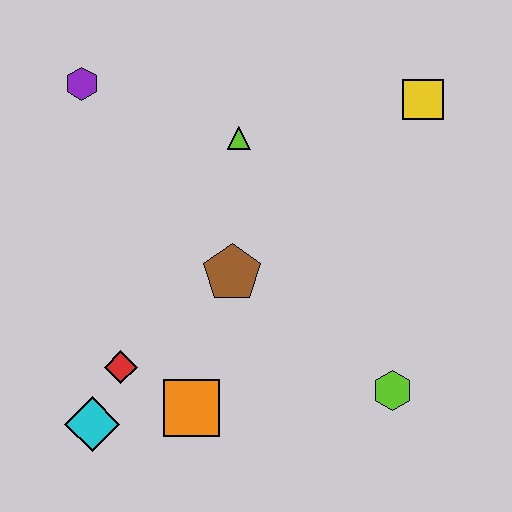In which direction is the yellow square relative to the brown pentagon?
The yellow square is to the right of the brown pentagon.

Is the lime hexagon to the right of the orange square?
Yes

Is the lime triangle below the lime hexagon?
No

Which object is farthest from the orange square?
The yellow square is farthest from the orange square.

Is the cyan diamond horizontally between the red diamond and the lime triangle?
No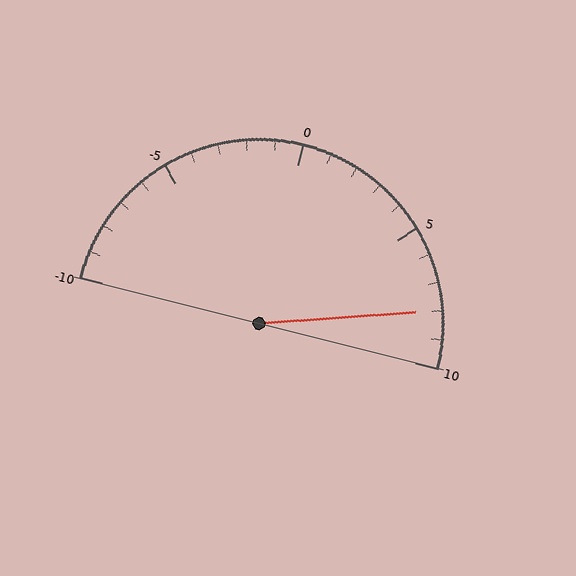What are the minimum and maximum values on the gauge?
The gauge ranges from -10 to 10.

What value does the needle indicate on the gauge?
The needle indicates approximately 8.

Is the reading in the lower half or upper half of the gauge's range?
The reading is in the upper half of the range (-10 to 10).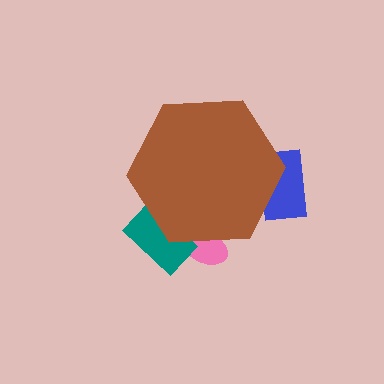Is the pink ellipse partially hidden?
Yes, the pink ellipse is partially hidden behind the brown hexagon.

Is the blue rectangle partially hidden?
Yes, the blue rectangle is partially hidden behind the brown hexagon.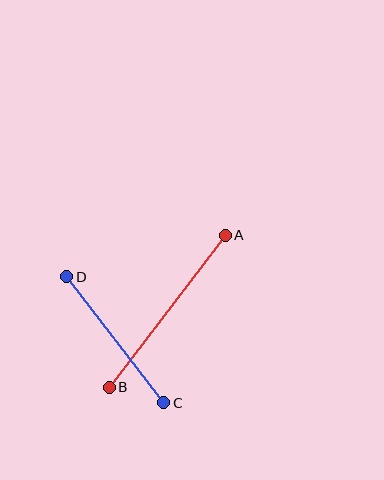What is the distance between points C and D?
The distance is approximately 159 pixels.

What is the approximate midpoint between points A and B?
The midpoint is at approximately (167, 311) pixels.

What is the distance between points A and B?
The distance is approximately 191 pixels.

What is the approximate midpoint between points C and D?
The midpoint is at approximately (115, 340) pixels.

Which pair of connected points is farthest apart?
Points A and B are farthest apart.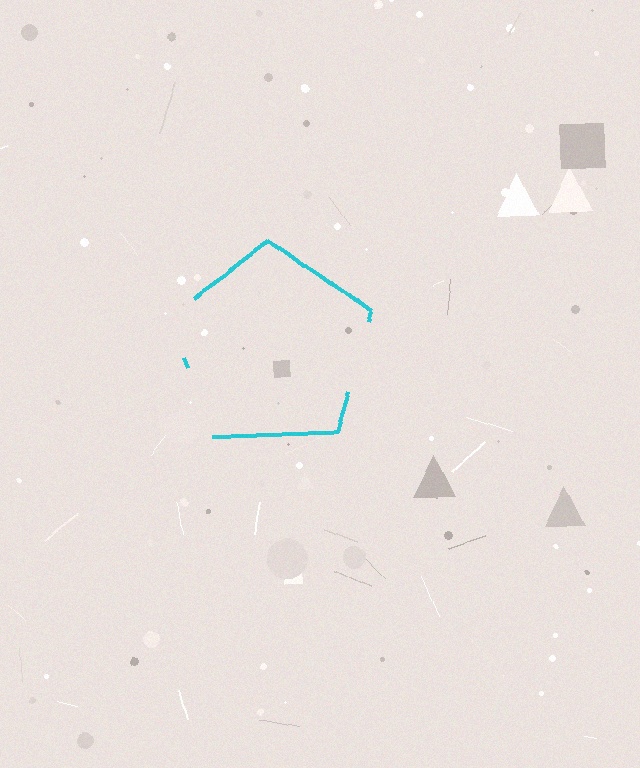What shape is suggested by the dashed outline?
The dashed outline suggests a pentagon.